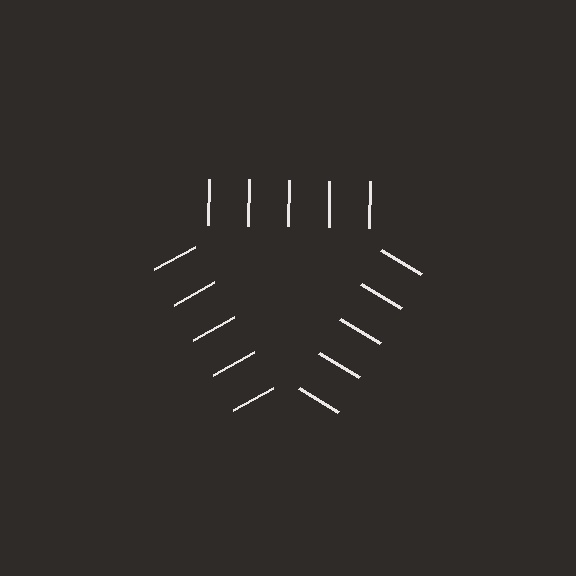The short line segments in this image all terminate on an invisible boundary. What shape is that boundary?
An illusory triangle — the line segments terminate on its edges but no continuous stroke is drawn.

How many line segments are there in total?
15 — 5 along each of the 3 edges.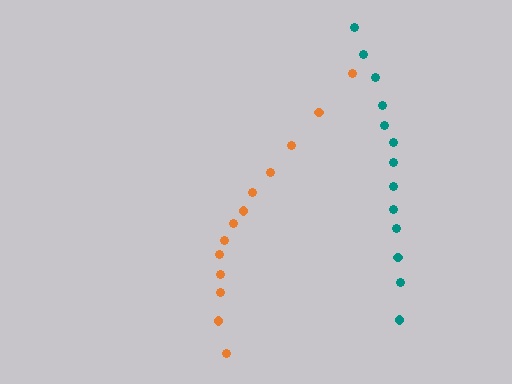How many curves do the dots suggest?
There are 2 distinct paths.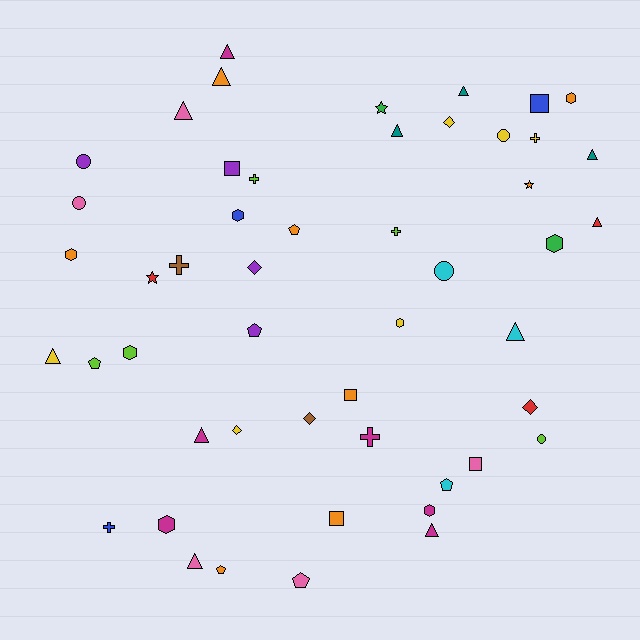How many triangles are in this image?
There are 12 triangles.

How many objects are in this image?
There are 50 objects.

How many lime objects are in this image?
There are 5 lime objects.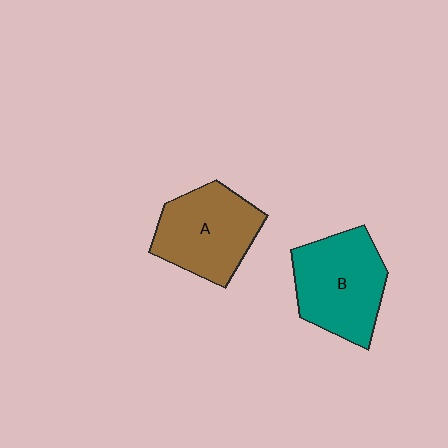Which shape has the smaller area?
Shape A (brown).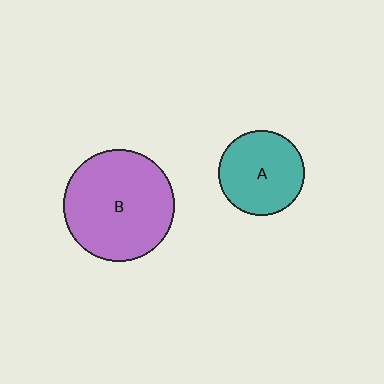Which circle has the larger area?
Circle B (purple).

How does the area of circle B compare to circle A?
Approximately 1.7 times.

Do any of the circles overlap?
No, none of the circles overlap.